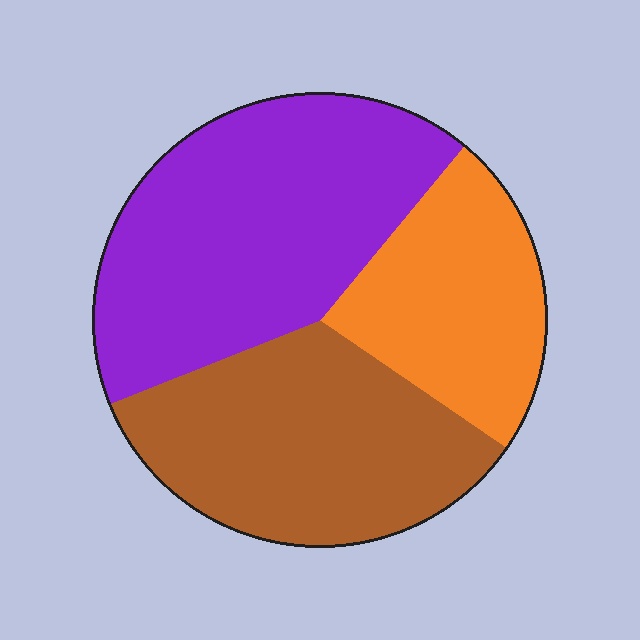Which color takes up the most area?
Purple, at roughly 40%.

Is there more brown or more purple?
Purple.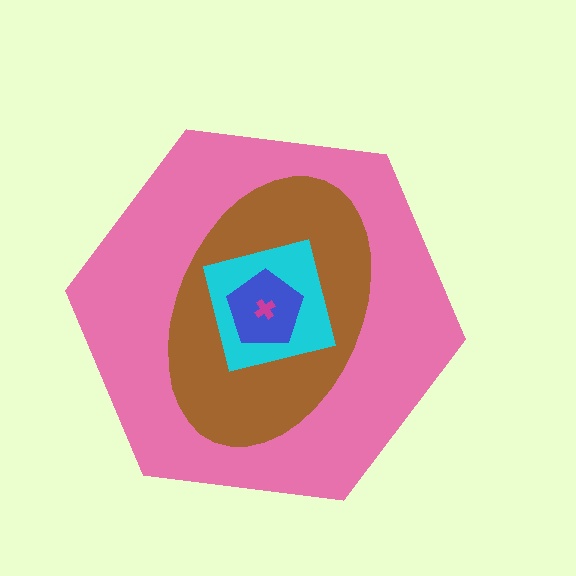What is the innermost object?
The magenta cross.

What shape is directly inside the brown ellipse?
The cyan square.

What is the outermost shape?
The pink hexagon.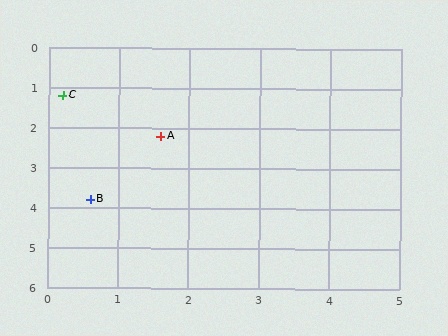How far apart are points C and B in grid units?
Points C and B are about 2.6 grid units apart.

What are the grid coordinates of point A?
Point A is at approximately (1.6, 2.2).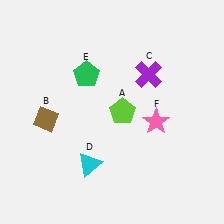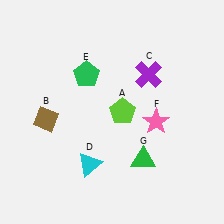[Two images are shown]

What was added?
A green triangle (G) was added in Image 2.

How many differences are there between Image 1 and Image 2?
There is 1 difference between the two images.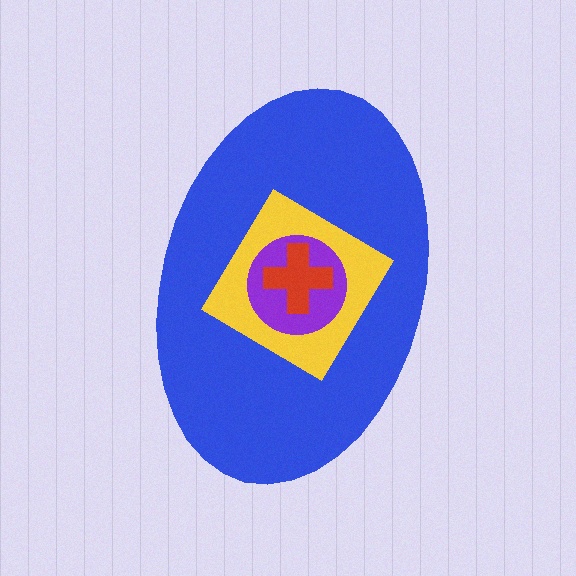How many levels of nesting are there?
4.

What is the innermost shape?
The red cross.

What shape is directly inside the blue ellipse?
The yellow diamond.